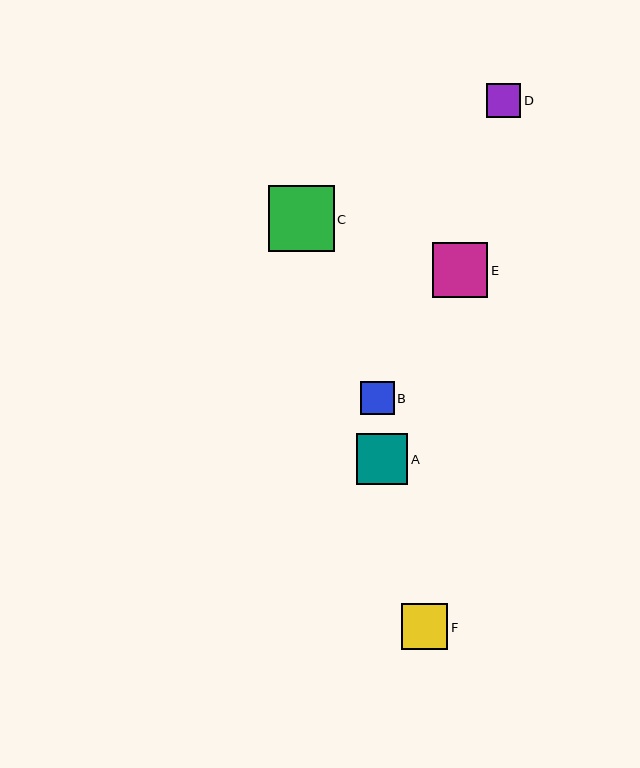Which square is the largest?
Square C is the largest with a size of approximately 66 pixels.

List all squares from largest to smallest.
From largest to smallest: C, E, A, F, D, B.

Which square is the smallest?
Square B is the smallest with a size of approximately 33 pixels.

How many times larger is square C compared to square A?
Square C is approximately 1.3 times the size of square A.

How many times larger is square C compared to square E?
Square C is approximately 1.2 times the size of square E.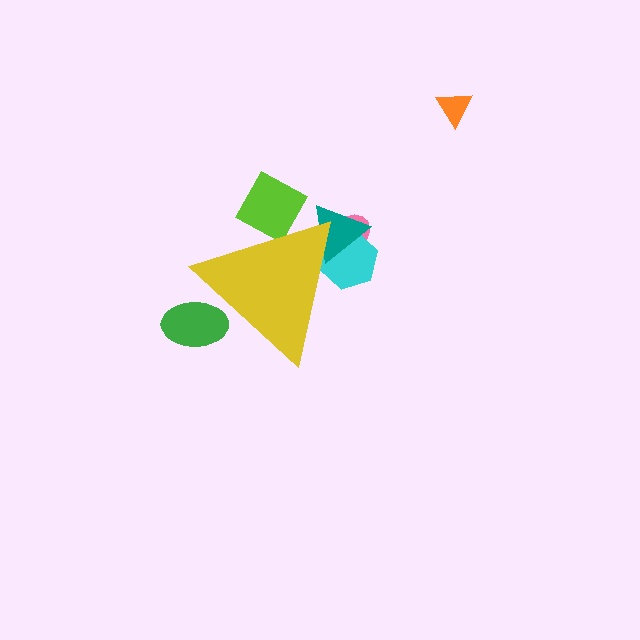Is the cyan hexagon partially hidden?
Yes, the cyan hexagon is partially hidden behind the yellow triangle.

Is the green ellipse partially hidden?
Yes, the green ellipse is partially hidden behind the yellow triangle.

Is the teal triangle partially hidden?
Yes, the teal triangle is partially hidden behind the yellow triangle.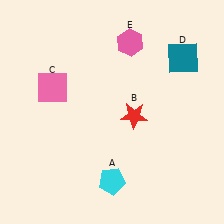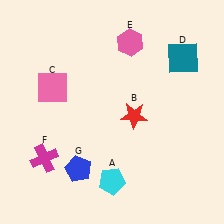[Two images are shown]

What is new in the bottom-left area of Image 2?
A magenta cross (F) was added in the bottom-left area of Image 2.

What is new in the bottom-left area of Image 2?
A blue pentagon (G) was added in the bottom-left area of Image 2.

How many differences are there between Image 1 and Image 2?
There are 2 differences between the two images.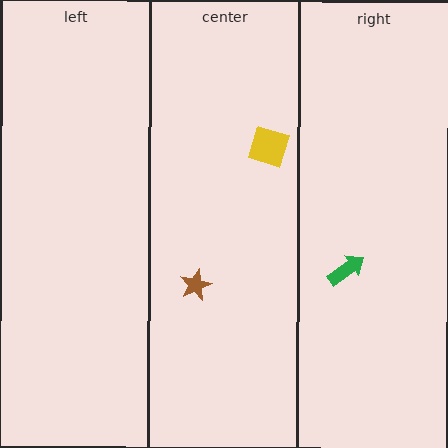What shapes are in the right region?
The green arrow.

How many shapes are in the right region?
1.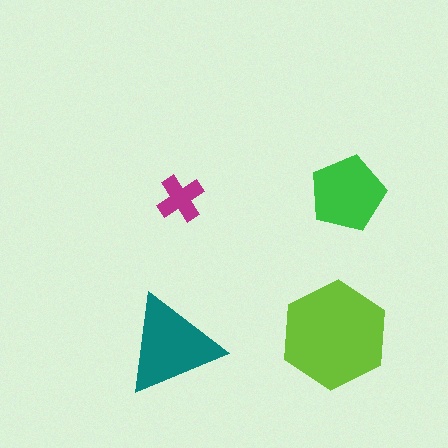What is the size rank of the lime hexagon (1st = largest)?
1st.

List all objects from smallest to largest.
The magenta cross, the green pentagon, the teal triangle, the lime hexagon.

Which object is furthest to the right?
The green pentagon is rightmost.